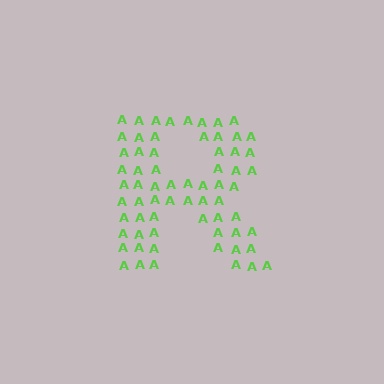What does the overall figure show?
The overall figure shows the letter R.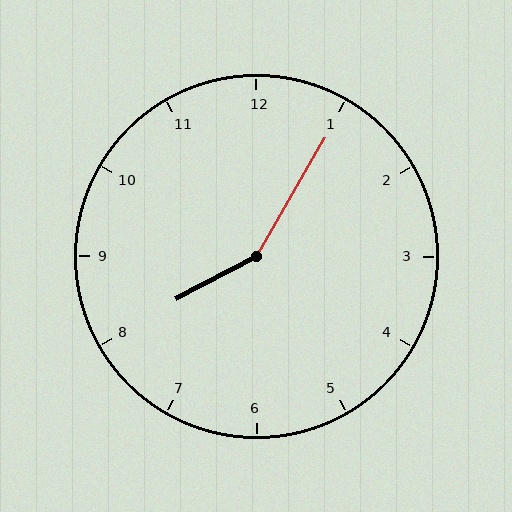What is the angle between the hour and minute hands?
Approximately 148 degrees.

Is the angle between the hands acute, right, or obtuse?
It is obtuse.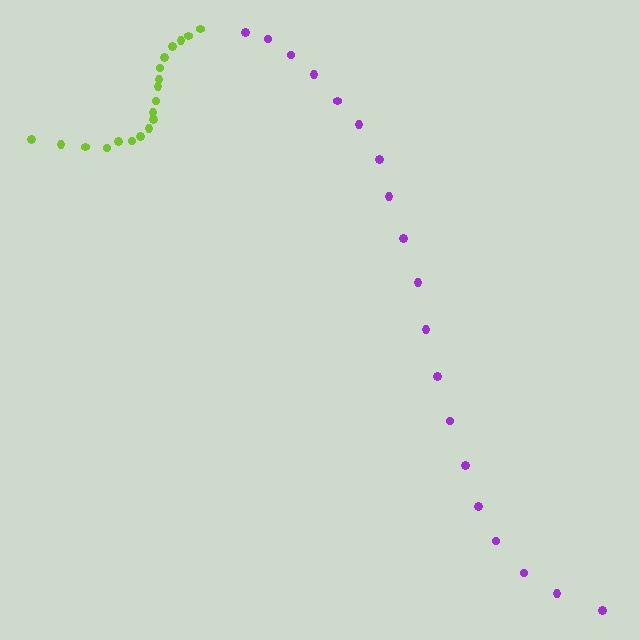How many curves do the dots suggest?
There are 2 distinct paths.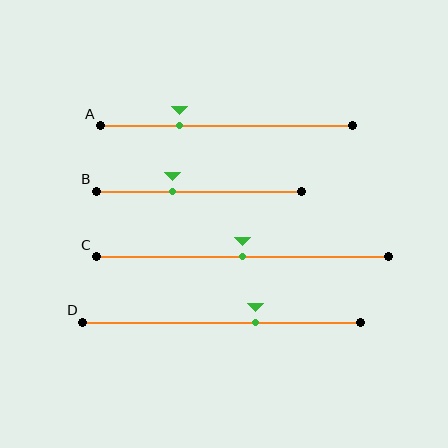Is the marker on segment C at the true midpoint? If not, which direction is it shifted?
Yes, the marker on segment C is at the true midpoint.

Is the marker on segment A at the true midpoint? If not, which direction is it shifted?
No, the marker on segment A is shifted to the left by about 19% of the segment length.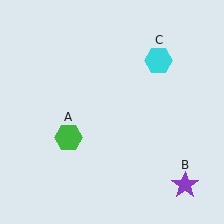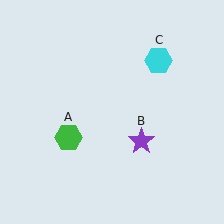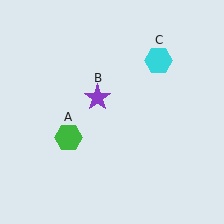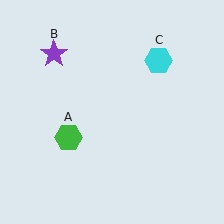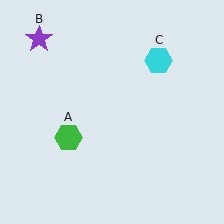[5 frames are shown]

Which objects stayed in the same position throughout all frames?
Green hexagon (object A) and cyan hexagon (object C) remained stationary.